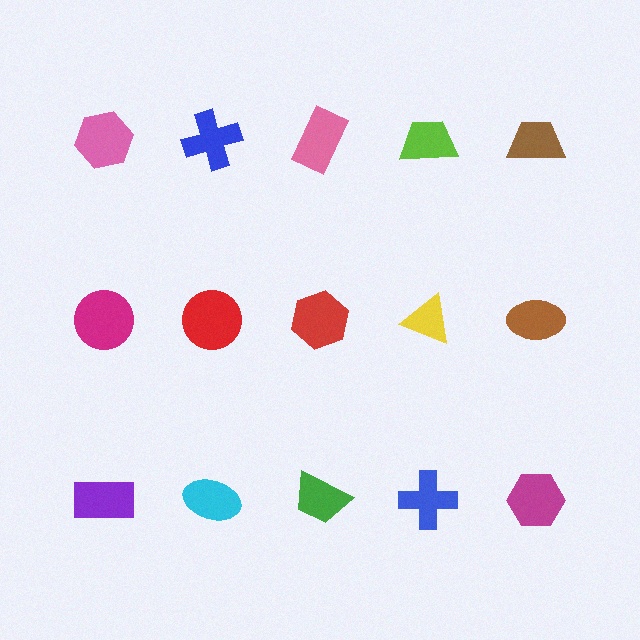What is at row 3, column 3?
A green trapezoid.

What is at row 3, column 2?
A cyan ellipse.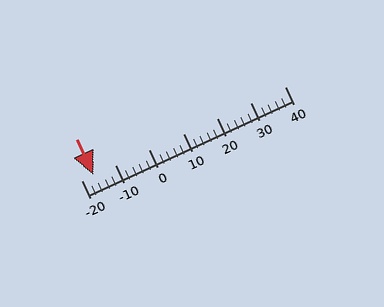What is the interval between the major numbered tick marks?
The major tick marks are spaced 10 units apart.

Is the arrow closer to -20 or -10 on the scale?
The arrow is closer to -20.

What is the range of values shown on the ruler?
The ruler shows values from -20 to 40.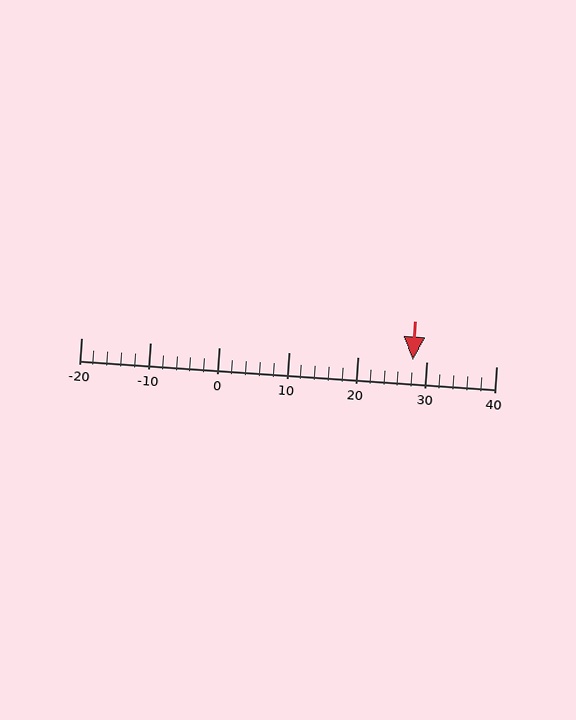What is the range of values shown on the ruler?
The ruler shows values from -20 to 40.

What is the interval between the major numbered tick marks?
The major tick marks are spaced 10 units apart.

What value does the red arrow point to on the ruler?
The red arrow points to approximately 28.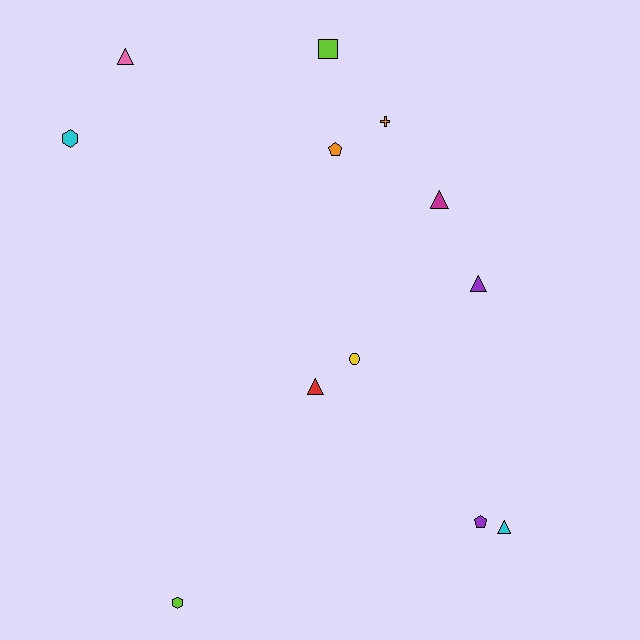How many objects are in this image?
There are 12 objects.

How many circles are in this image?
There is 1 circle.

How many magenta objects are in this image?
There is 1 magenta object.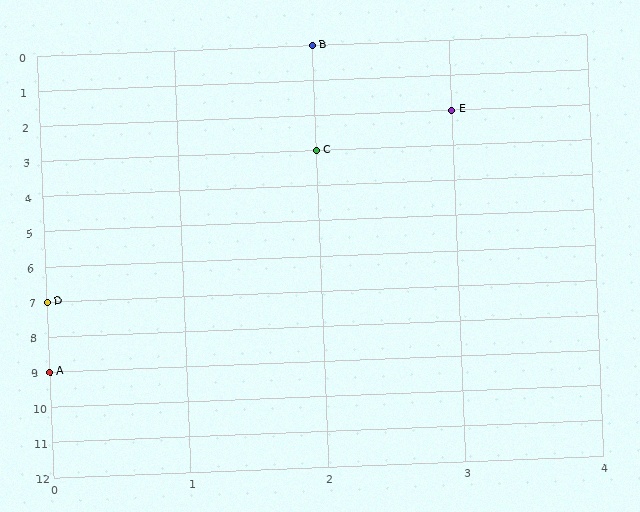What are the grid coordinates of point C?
Point C is at grid coordinates (2, 3).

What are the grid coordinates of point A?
Point A is at grid coordinates (0, 9).